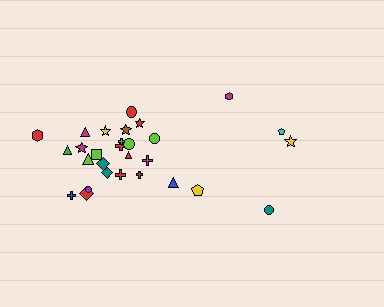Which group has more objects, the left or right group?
The left group.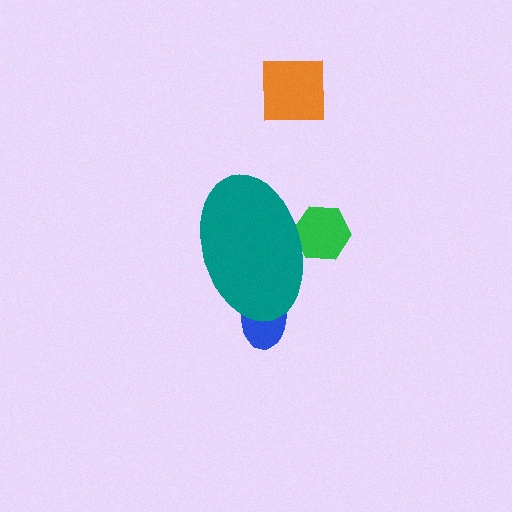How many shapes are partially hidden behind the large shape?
2 shapes are partially hidden.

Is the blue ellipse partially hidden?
Yes, the blue ellipse is partially hidden behind the teal ellipse.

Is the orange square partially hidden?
No, the orange square is fully visible.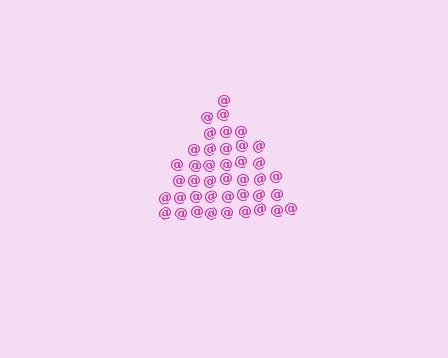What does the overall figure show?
The overall figure shows a triangle.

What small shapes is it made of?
It is made of small at signs.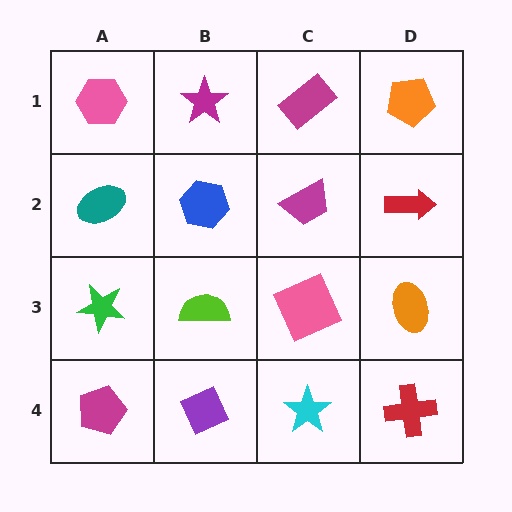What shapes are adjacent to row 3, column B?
A blue hexagon (row 2, column B), a purple diamond (row 4, column B), a green star (row 3, column A), a pink square (row 3, column C).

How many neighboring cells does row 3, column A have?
3.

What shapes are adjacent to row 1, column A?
A teal ellipse (row 2, column A), a magenta star (row 1, column B).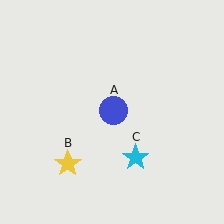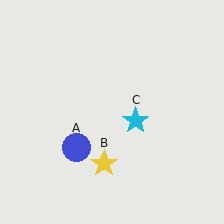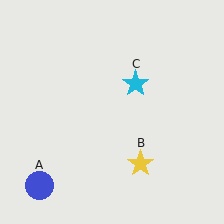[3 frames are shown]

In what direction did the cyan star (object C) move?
The cyan star (object C) moved up.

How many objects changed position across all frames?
3 objects changed position: blue circle (object A), yellow star (object B), cyan star (object C).